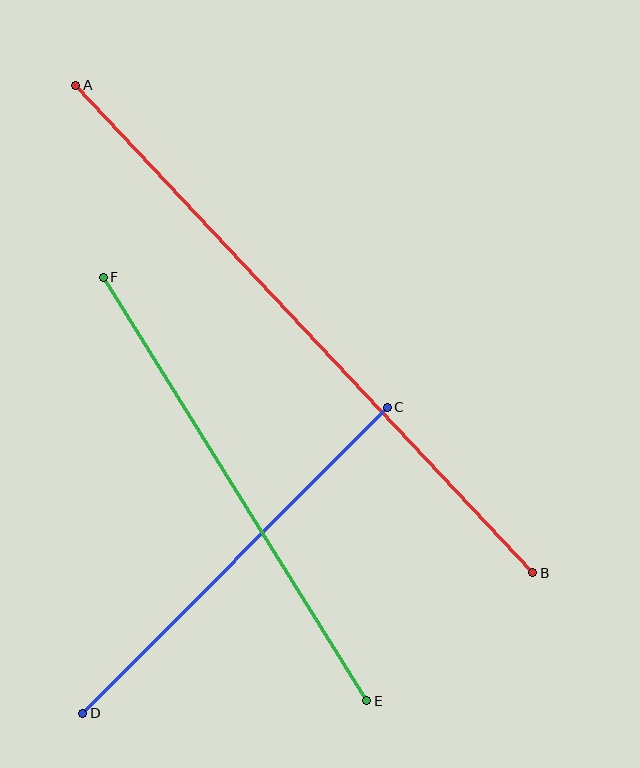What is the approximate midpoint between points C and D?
The midpoint is at approximately (235, 560) pixels.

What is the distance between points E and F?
The distance is approximately 499 pixels.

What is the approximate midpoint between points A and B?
The midpoint is at approximately (304, 329) pixels.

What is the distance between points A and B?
The distance is approximately 668 pixels.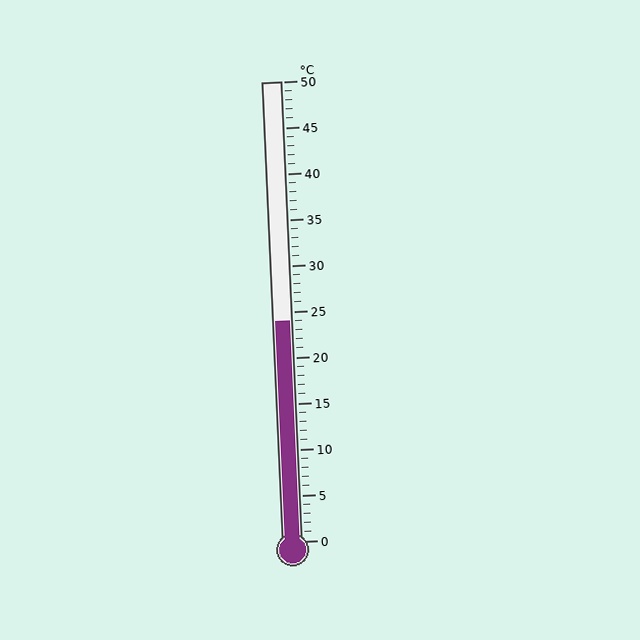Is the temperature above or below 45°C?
The temperature is below 45°C.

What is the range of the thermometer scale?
The thermometer scale ranges from 0°C to 50°C.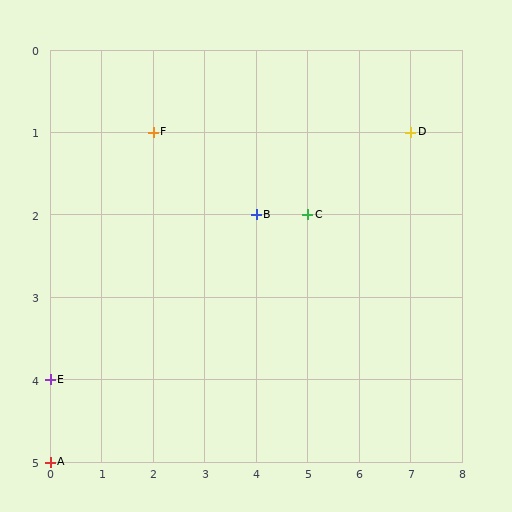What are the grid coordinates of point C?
Point C is at grid coordinates (5, 2).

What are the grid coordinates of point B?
Point B is at grid coordinates (4, 2).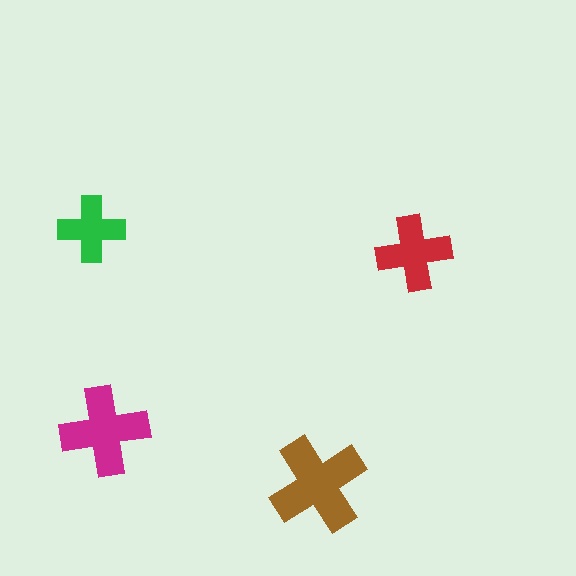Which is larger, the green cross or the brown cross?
The brown one.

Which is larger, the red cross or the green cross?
The red one.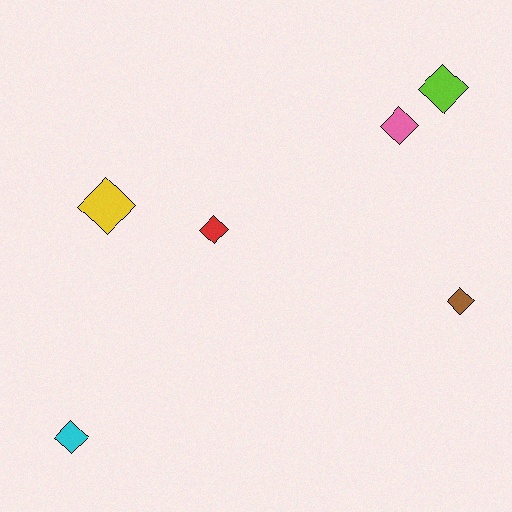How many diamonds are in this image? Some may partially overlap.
There are 6 diamonds.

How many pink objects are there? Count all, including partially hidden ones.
There is 1 pink object.